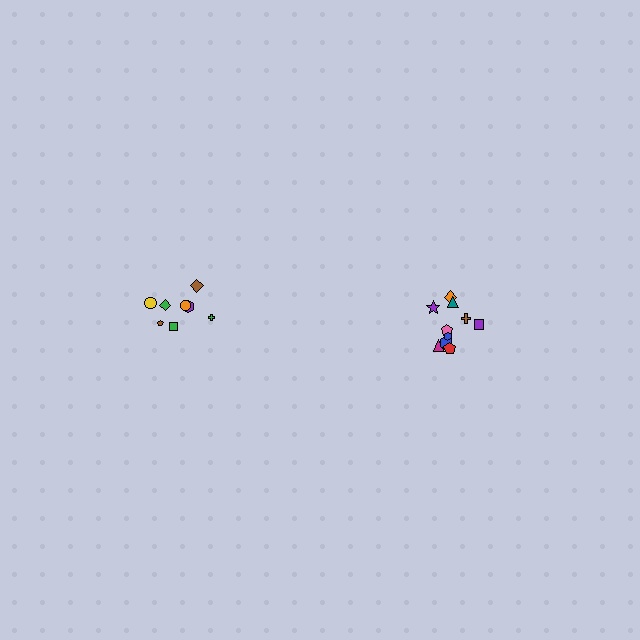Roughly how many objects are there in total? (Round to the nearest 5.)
Roughly 20 objects in total.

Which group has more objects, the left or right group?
The right group.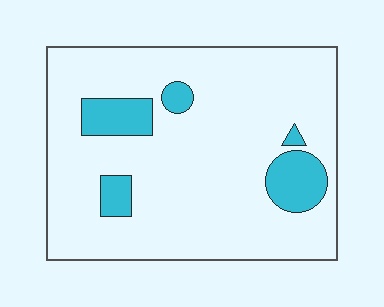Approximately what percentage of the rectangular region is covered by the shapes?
Approximately 15%.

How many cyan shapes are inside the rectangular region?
5.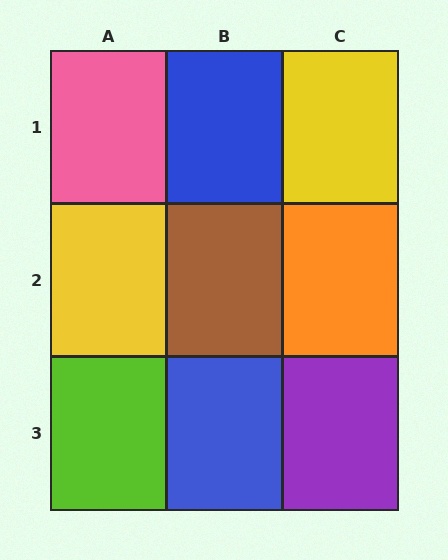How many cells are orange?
1 cell is orange.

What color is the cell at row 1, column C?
Yellow.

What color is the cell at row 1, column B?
Blue.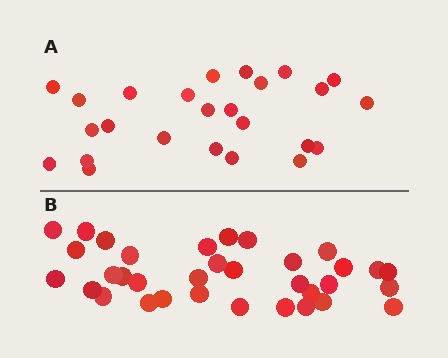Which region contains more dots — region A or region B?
Region B (the bottom region) has more dots.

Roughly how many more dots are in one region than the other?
Region B has roughly 8 or so more dots than region A.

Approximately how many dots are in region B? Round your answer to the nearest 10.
About 30 dots. (The exact count is 34, which rounds to 30.)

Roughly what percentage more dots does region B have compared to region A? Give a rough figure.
About 35% more.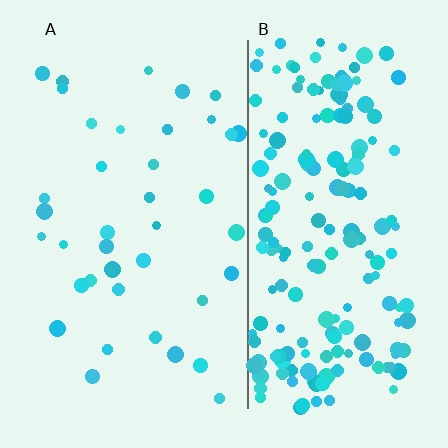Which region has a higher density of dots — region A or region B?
B (the right).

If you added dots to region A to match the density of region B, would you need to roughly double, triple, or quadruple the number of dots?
Approximately quadruple.